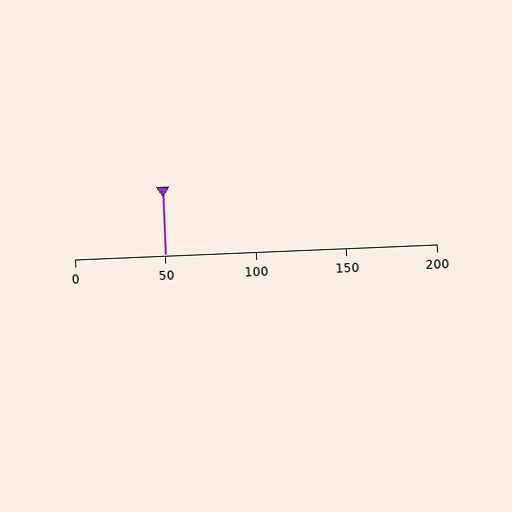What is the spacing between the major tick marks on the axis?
The major ticks are spaced 50 apart.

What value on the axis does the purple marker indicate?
The marker indicates approximately 50.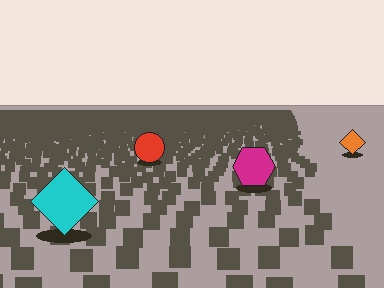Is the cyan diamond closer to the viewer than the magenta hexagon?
Yes. The cyan diamond is closer — you can tell from the texture gradient: the ground texture is coarser near it.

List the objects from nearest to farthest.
From nearest to farthest: the cyan diamond, the magenta hexagon, the red circle, the orange diamond.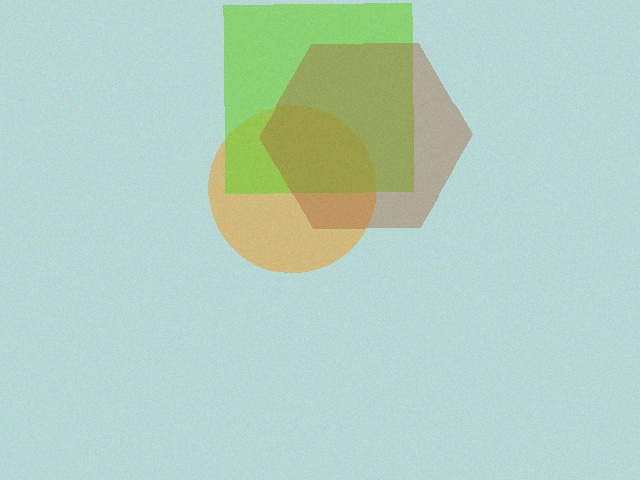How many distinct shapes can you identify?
There are 3 distinct shapes: an orange circle, a lime square, a brown hexagon.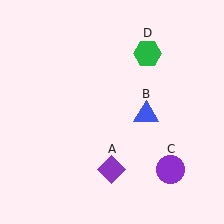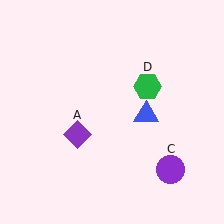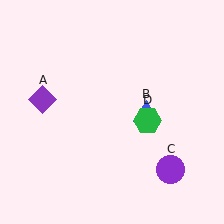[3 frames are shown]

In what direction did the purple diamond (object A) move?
The purple diamond (object A) moved up and to the left.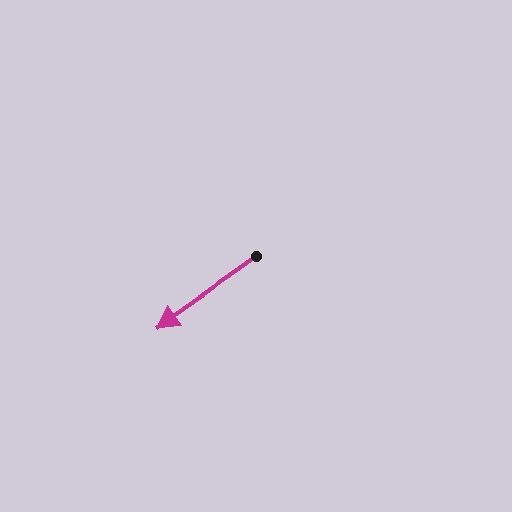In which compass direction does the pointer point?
Southwest.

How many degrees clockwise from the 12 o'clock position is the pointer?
Approximately 234 degrees.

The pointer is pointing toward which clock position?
Roughly 8 o'clock.